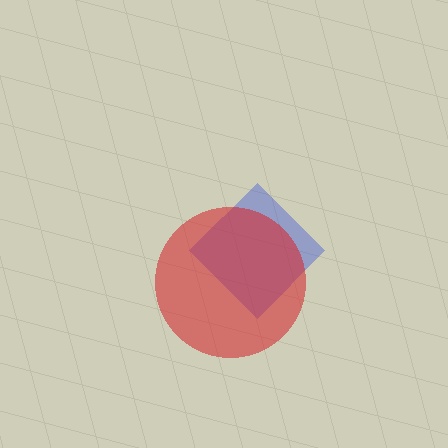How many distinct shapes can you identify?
There are 2 distinct shapes: a blue diamond, a red circle.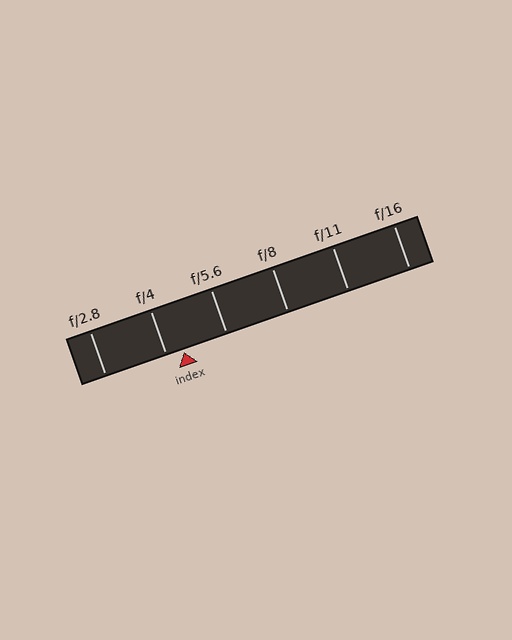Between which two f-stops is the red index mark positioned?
The index mark is between f/4 and f/5.6.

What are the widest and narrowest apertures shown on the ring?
The widest aperture shown is f/2.8 and the narrowest is f/16.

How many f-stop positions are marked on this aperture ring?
There are 6 f-stop positions marked.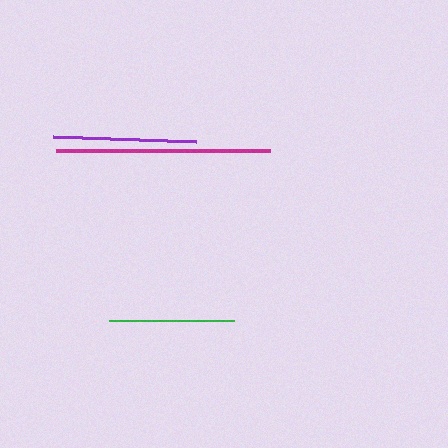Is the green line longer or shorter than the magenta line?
The magenta line is longer than the green line.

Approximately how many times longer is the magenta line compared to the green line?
The magenta line is approximately 1.7 times the length of the green line.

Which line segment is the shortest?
The green line is the shortest at approximately 125 pixels.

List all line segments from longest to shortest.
From longest to shortest: magenta, purple, green.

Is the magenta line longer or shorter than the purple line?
The magenta line is longer than the purple line.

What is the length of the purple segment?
The purple segment is approximately 143 pixels long.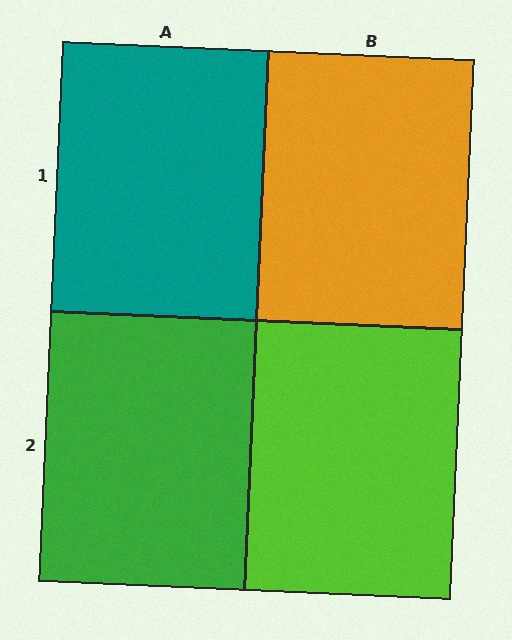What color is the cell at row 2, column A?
Green.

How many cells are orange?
1 cell is orange.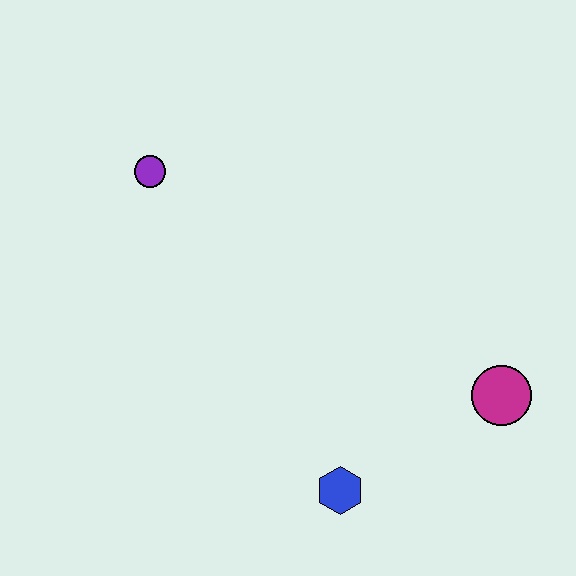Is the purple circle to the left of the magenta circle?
Yes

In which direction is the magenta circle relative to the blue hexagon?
The magenta circle is to the right of the blue hexagon.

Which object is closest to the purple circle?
The blue hexagon is closest to the purple circle.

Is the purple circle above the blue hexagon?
Yes